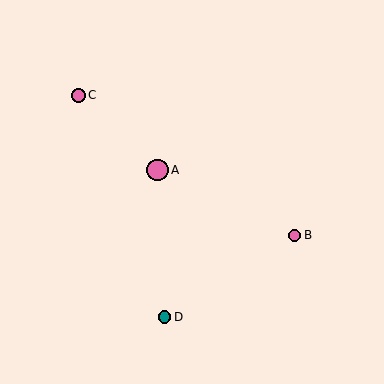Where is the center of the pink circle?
The center of the pink circle is at (78, 95).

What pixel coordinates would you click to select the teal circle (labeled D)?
Click at (165, 317) to select the teal circle D.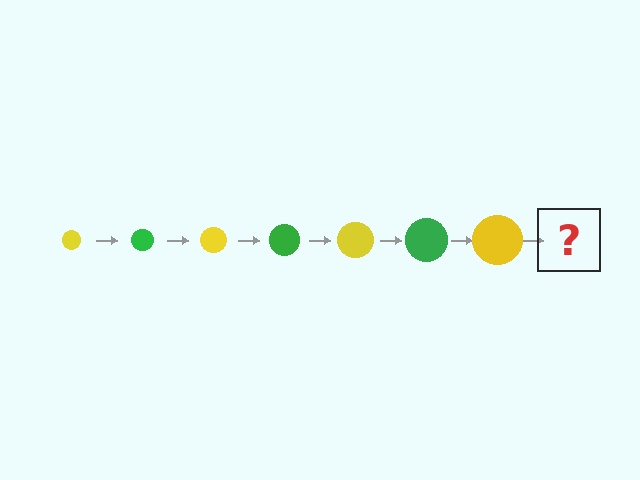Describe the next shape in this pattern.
It should be a green circle, larger than the previous one.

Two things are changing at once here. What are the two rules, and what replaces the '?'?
The two rules are that the circle grows larger each step and the color cycles through yellow and green. The '?' should be a green circle, larger than the previous one.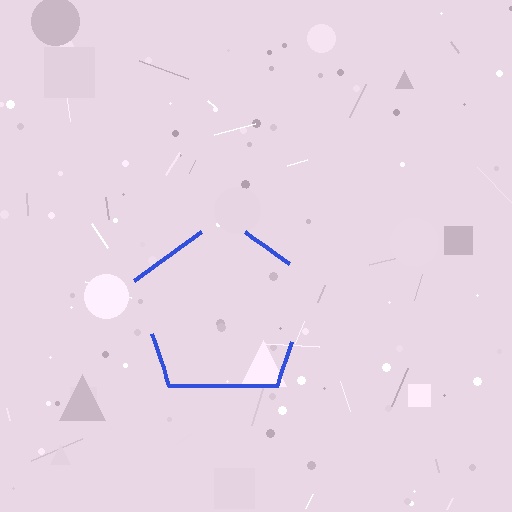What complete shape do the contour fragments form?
The contour fragments form a pentagon.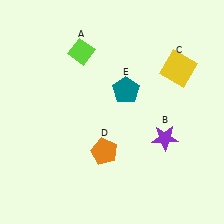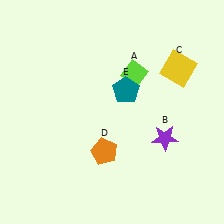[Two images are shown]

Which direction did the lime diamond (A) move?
The lime diamond (A) moved right.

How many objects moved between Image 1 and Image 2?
1 object moved between the two images.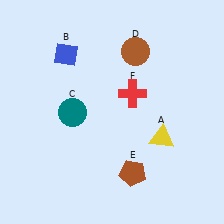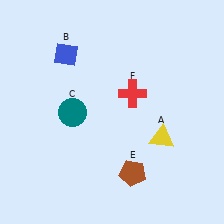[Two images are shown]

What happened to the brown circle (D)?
The brown circle (D) was removed in Image 2. It was in the top-right area of Image 1.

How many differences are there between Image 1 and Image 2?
There is 1 difference between the two images.